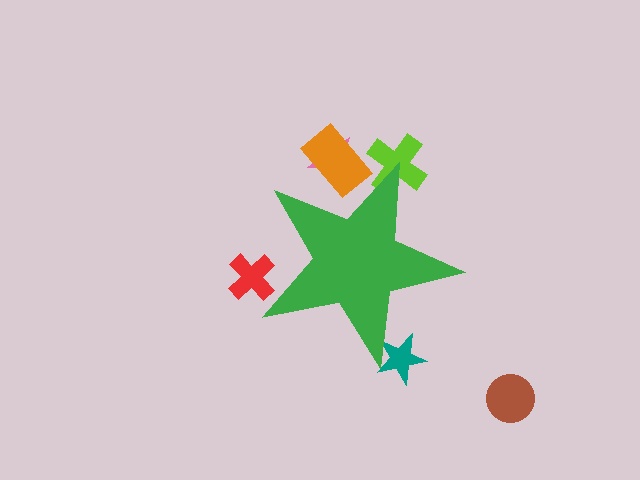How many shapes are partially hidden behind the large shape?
5 shapes are partially hidden.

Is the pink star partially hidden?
Yes, the pink star is partially hidden behind the green star.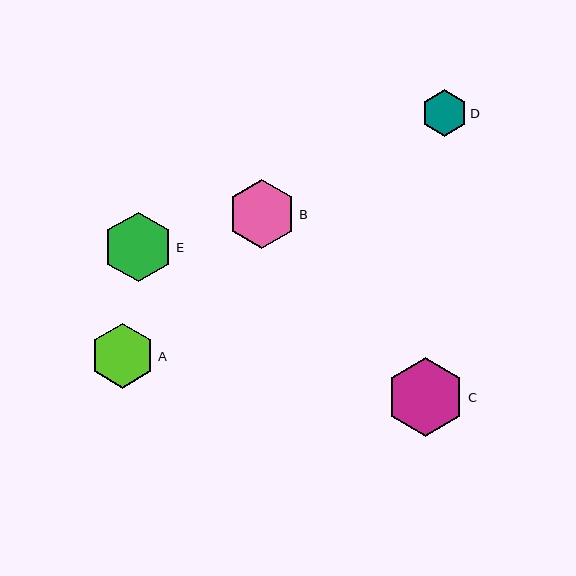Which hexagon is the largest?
Hexagon C is the largest with a size of approximately 79 pixels.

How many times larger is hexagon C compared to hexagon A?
Hexagon C is approximately 1.2 times the size of hexagon A.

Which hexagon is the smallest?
Hexagon D is the smallest with a size of approximately 46 pixels.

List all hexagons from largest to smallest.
From largest to smallest: C, E, B, A, D.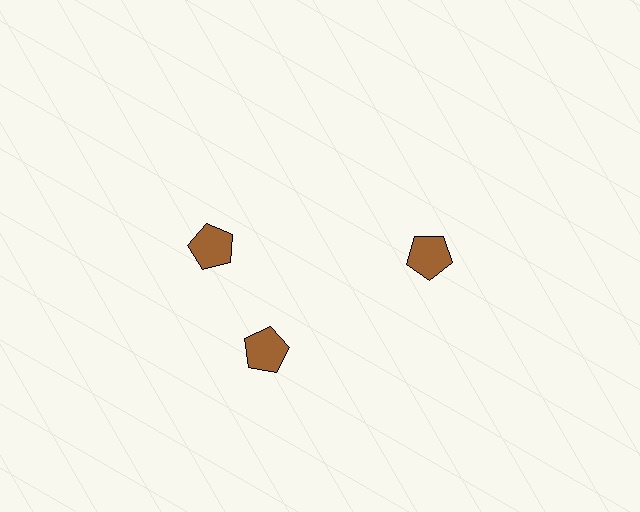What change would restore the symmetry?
The symmetry would be restored by rotating it back into even spacing with its neighbors so that all 3 pentagons sit at equal angles and equal distance from the center.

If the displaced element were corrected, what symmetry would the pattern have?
It would have 3-fold rotational symmetry — the pattern would map onto itself every 120 degrees.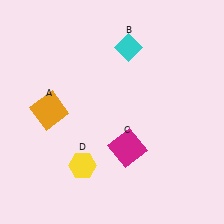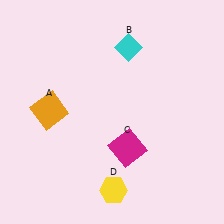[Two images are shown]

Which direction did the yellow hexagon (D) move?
The yellow hexagon (D) moved right.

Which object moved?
The yellow hexagon (D) moved right.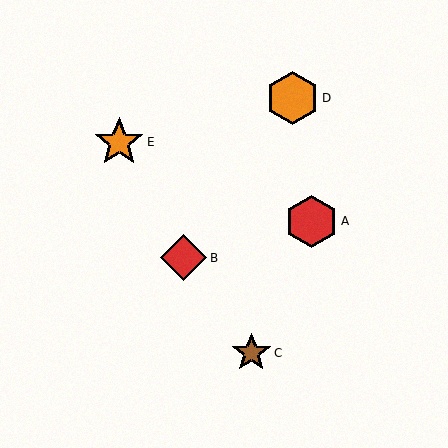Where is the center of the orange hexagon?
The center of the orange hexagon is at (293, 98).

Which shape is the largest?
The orange hexagon (labeled D) is the largest.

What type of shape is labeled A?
Shape A is a red hexagon.